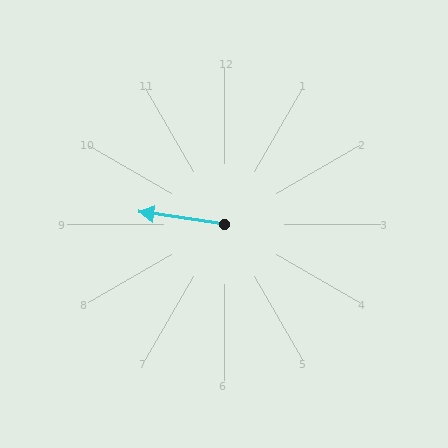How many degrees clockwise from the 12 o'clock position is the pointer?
Approximately 278 degrees.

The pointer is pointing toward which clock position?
Roughly 9 o'clock.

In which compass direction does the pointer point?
West.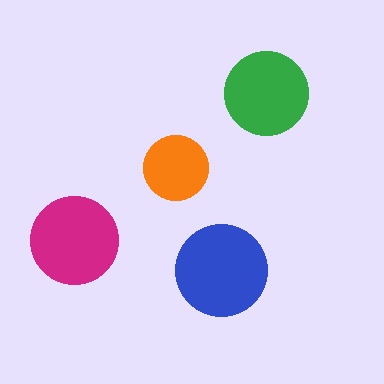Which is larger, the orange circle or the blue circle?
The blue one.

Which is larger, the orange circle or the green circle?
The green one.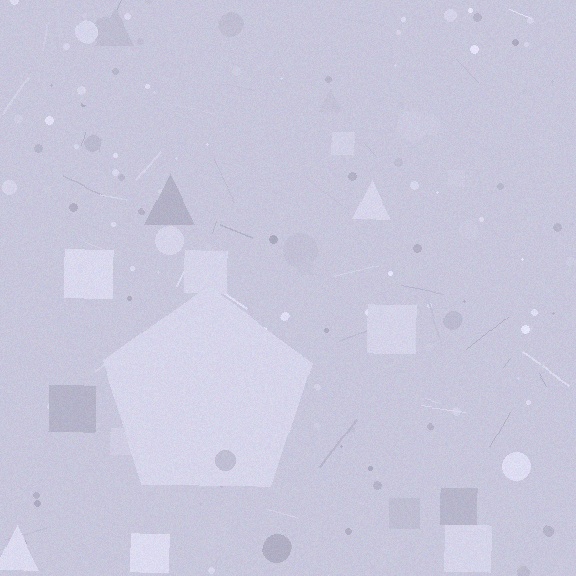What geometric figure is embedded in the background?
A pentagon is embedded in the background.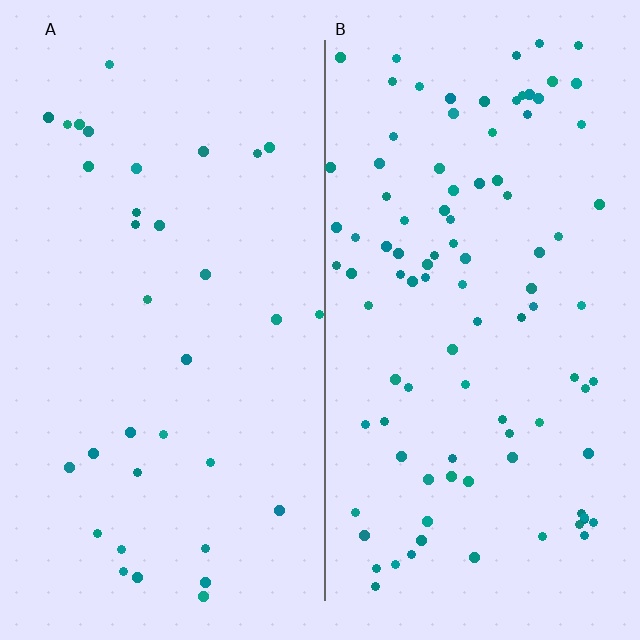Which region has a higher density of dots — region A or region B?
B (the right).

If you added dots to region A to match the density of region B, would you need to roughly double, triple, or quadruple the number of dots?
Approximately triple.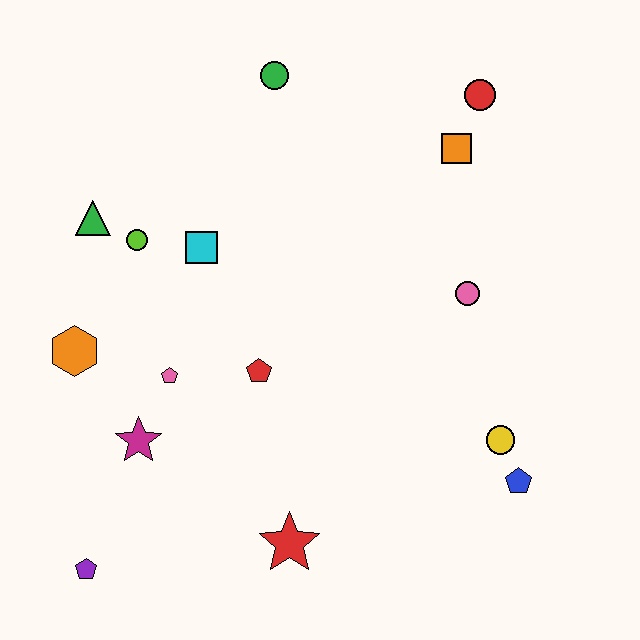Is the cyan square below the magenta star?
No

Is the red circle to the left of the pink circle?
No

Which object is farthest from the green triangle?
The blue pentagon is farthest from the green triangle.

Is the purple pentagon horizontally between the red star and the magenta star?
No